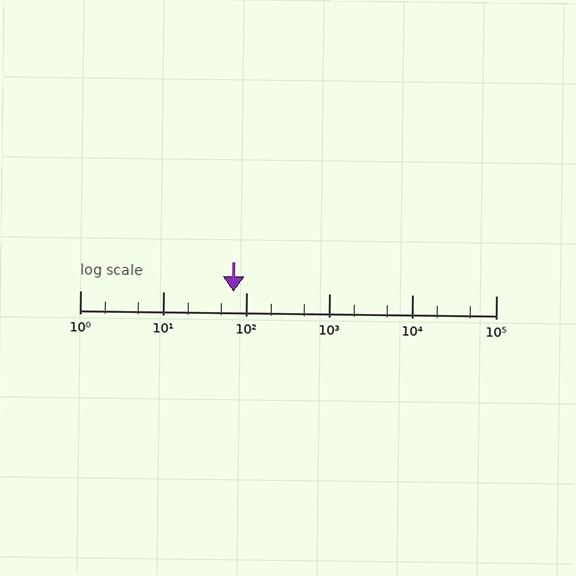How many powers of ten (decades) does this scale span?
The scale spans 5 decades, from 1 to 100000.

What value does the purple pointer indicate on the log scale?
The pointer indicates approximately 70.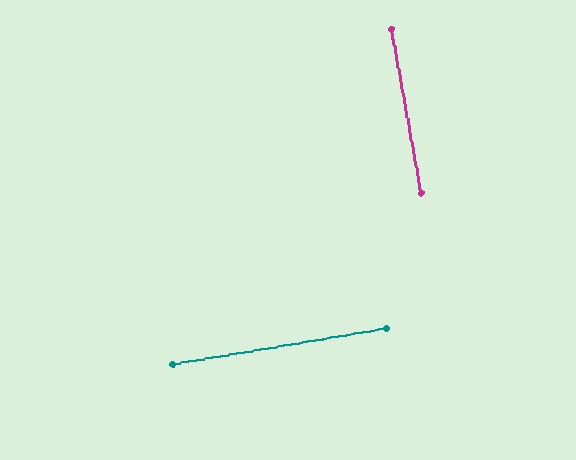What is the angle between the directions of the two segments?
Approximately 89 degrees.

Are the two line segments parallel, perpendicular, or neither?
Perpendicular — they meet at approximately 89°.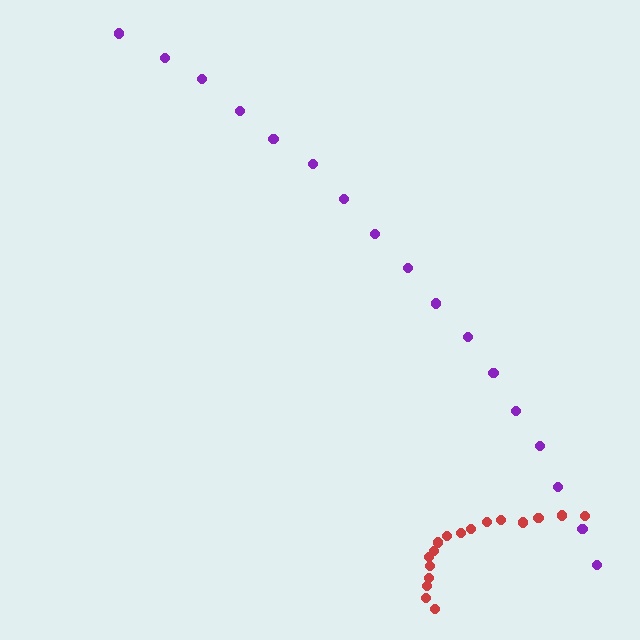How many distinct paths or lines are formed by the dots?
There are 2 distinct paths.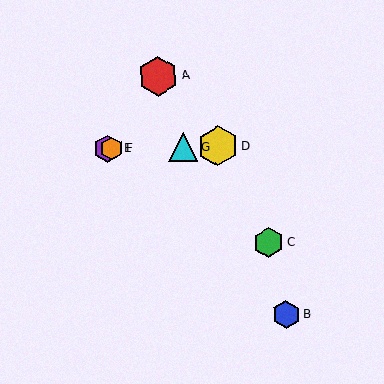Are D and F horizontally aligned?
Yes, both are at y≈146.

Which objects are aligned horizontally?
Objects D, E, F, G are aligned horizontally.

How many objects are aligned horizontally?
4 objects (D, E, F, G) are aligned horizontally.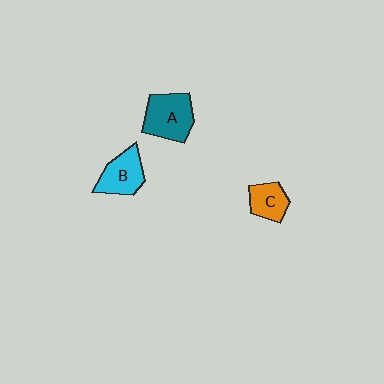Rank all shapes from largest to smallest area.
From largest to smallest: A (teal), B (cyan), C (orange).